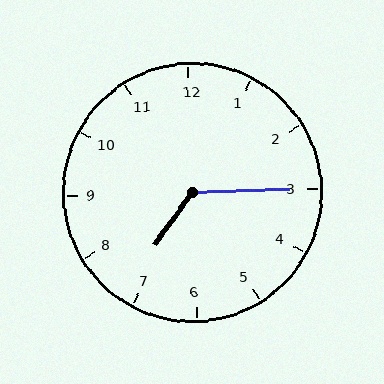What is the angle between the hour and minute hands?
Approximately 128 degrees.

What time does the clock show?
7:15.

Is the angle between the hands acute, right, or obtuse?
It is obtuse.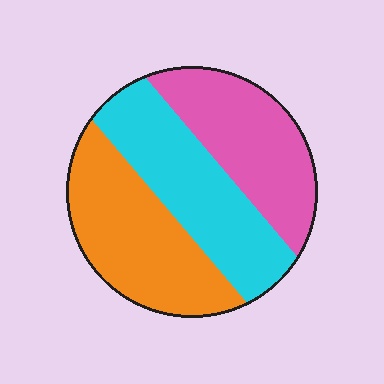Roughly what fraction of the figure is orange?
Orange takes up between a quarter and a half of the figure.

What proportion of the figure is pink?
Pink covers about 30% of the figure.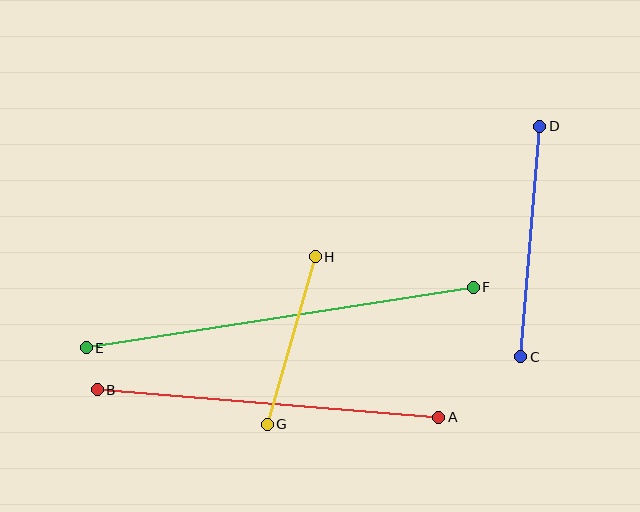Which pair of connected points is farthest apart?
Points E and F are farthest apart.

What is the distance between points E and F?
The distance is approximately 392 pixels.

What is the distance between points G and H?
The distance is approximately 175 pixels.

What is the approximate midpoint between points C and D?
The midpoint is at approximately (530, 242) pixels.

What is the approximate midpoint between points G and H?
The midpoint is at approximately (291, 340) pixels.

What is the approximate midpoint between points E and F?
The midpoint is at approximately (280, 317) pixels.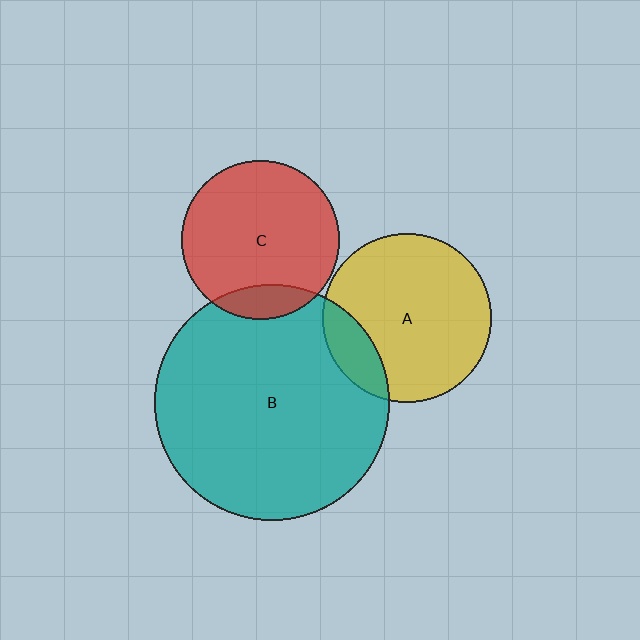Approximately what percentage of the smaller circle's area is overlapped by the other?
Approximately 15%.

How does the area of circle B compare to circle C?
Approximately 2.2 times.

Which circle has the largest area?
Circle B (teal).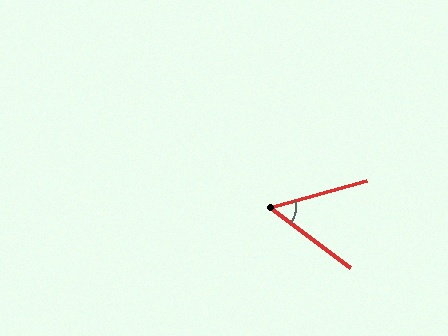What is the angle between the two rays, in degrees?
Approximately 52 degrees.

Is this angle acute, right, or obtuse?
It is acute.